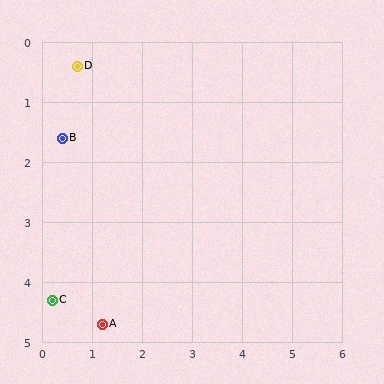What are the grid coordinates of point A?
Point A is at approximately (1.2, 4.7).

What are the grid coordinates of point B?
Point B is at approximately (0.4, 1.6).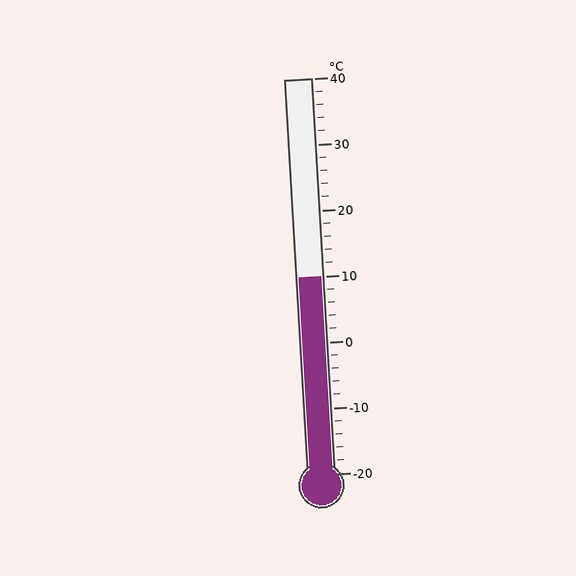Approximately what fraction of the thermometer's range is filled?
The thermometer is filled to approximately 50% of its range.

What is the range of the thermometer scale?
The thermometer scale ranges from -20°C to 40°C.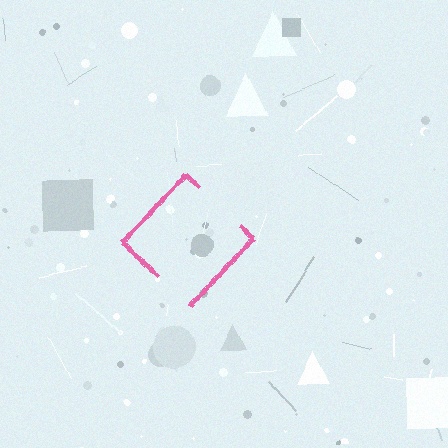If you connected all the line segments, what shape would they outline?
They would outline a diamond.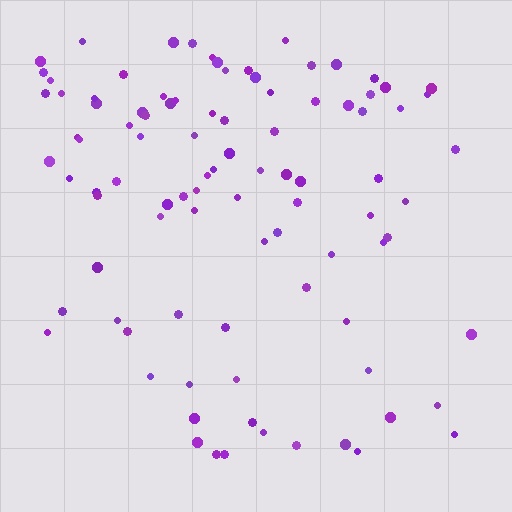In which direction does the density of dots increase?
From bottom to top, with the top side densest.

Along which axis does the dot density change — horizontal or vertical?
Vertical.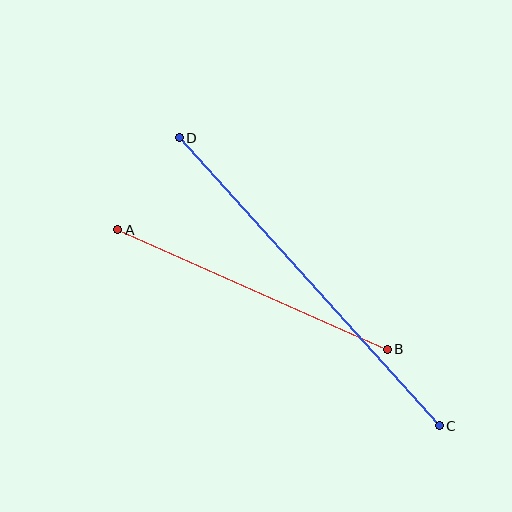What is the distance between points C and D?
The distance is approximately 388 pixels.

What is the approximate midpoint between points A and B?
The midpoint is at approximately (253, 290) pixels.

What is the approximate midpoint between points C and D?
The midpoint is at approximately (309, 282) pixels.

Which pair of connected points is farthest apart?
Points C and D are farthest apart.